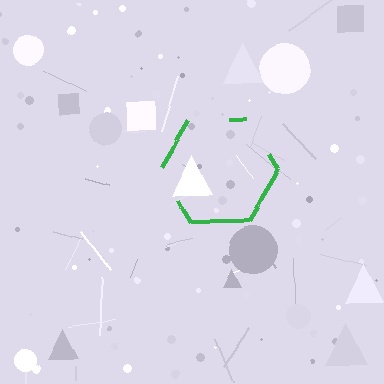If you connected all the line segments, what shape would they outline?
They would outline a hexagon.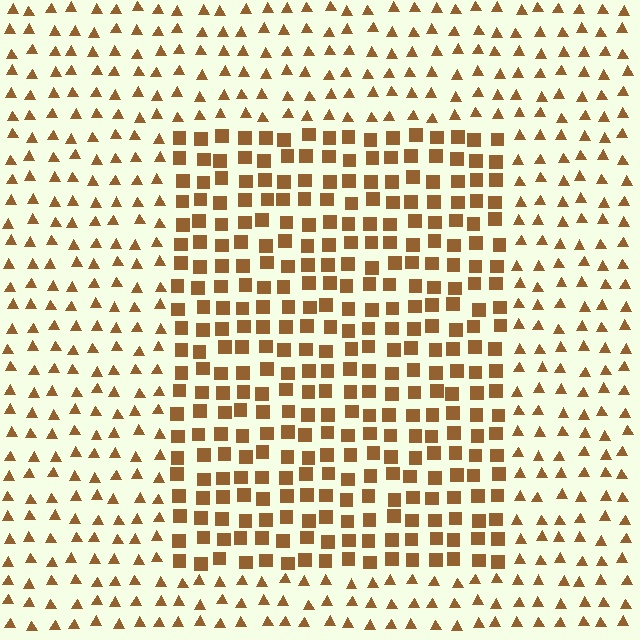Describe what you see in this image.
The image is filled with small brown elements arranged in a uniform grid. A rectangle-shaped region contains squares, while the surrounding area contains triangles. The boundary is defined purely by the change in element shape.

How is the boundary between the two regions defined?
The boundary is defined by a change in element shape: squares inside vs. triangles outside. All elements share the same color and spacing.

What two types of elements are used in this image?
The image uses squares inside the rectangle region and triangles outside it.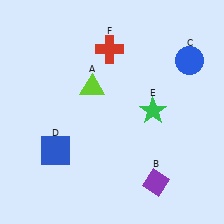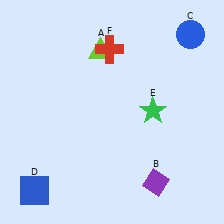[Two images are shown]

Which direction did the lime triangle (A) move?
The lime triangle (A) moved up.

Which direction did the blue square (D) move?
The blue square (D) moved down.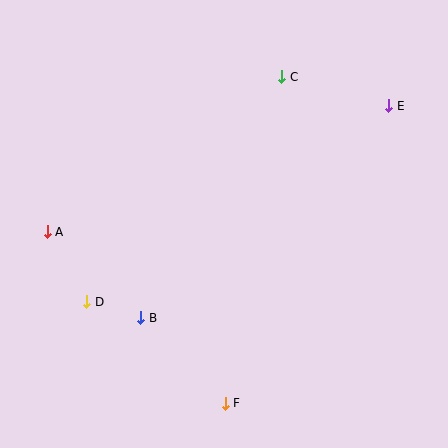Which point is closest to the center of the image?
Point B at (141, 318) is closest to the center.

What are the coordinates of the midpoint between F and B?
The midpoint between F and B is at (183, 361).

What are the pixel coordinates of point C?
Point C is at (282, 77).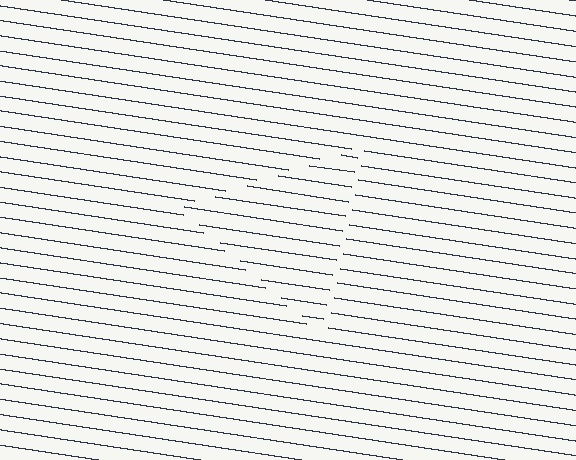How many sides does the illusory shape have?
3 sides — the line-ends trace a triangle.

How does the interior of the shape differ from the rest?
The interior of the shape contains the same grating, shifted by half a period — the contour is defined by the phase discontinuity where line-ends from the inner and outer gratings abut.